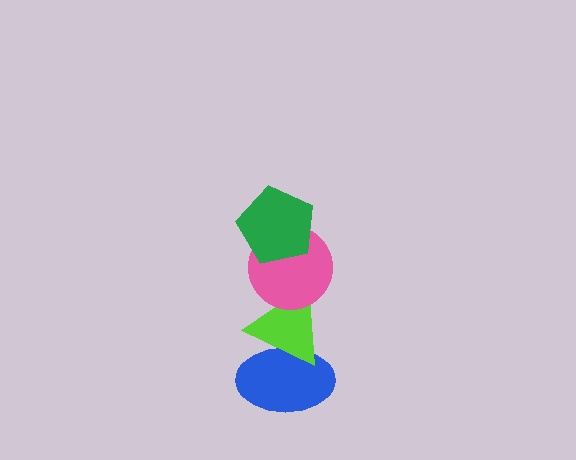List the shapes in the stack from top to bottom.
From top to bottom: the green pentagon, the pink circle, the lime triangle, the blue ellipse.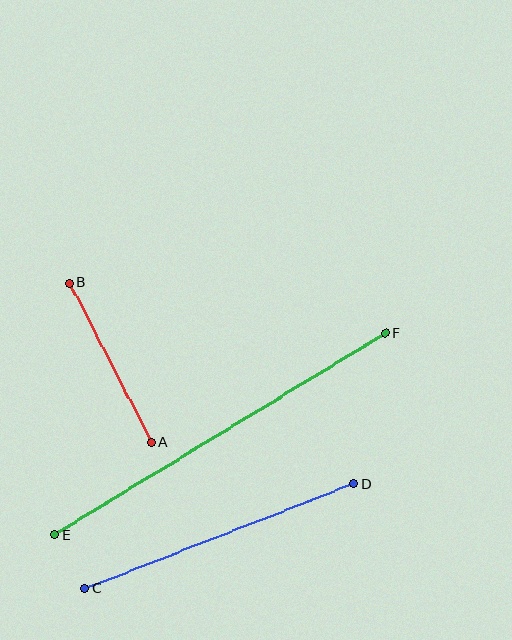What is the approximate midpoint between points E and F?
The midpoint is at approximately (220, 434) pixels.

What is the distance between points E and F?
The distance is approximately 387 pixels.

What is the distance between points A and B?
The distance is approximately 179 pixels.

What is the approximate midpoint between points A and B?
The midpoint is at approximately (110, 363) pixels.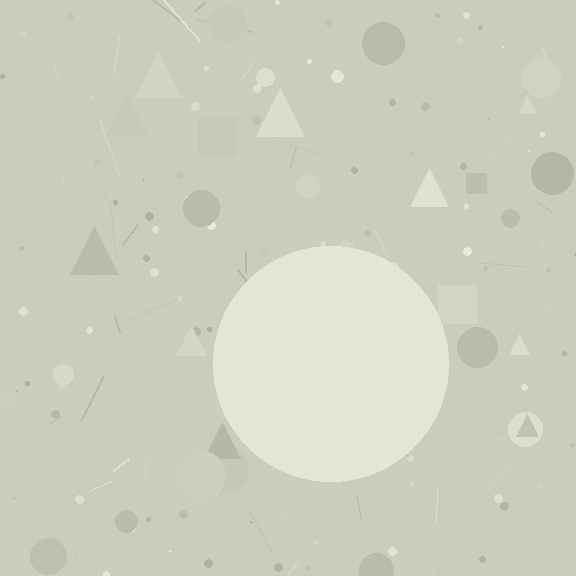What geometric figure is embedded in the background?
A circle is embedded in the background.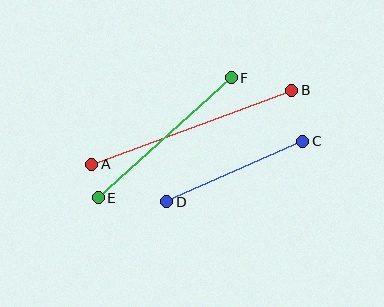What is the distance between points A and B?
The distance is approximately 213 pixels.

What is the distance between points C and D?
The distance is approximately 149 pixels.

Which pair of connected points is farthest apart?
Points A and B are farthest apart.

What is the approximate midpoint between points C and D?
The midpoint is at approximately (235, 171) pixels.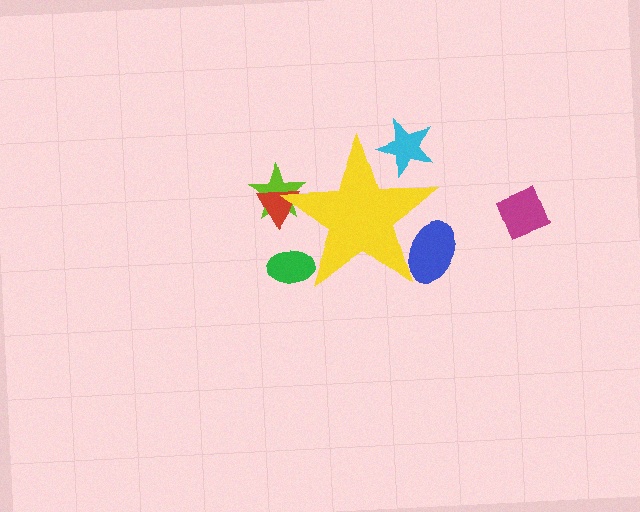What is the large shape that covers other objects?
A yellow star.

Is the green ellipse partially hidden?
Yes, the green ellipse is partially hidden behind the yellow star.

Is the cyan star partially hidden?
Yes, the cyan star is partially hidden behind the yellow star.